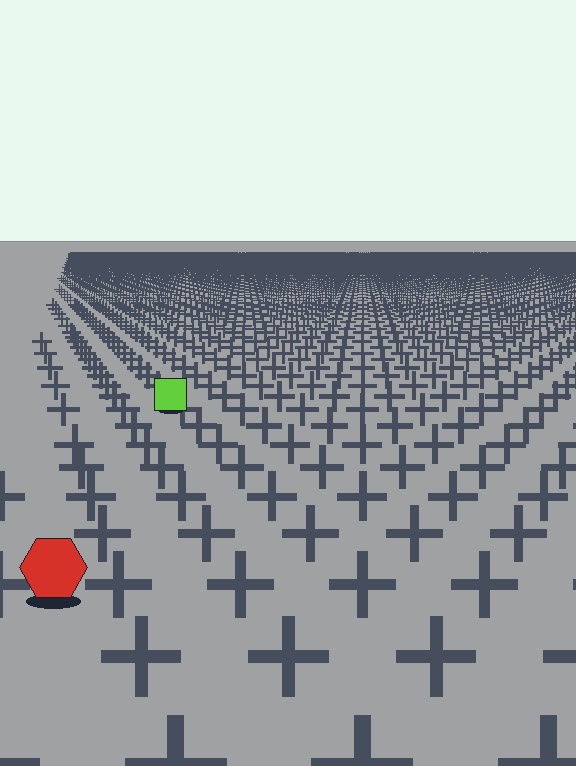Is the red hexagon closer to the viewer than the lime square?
Yes. The red hexagon is closer — you can tell from the texture gradient: the ground texture is coarser near it.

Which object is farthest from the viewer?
The lime square is farthest from the viewer. It appears smaller and the ground texture around it is denser.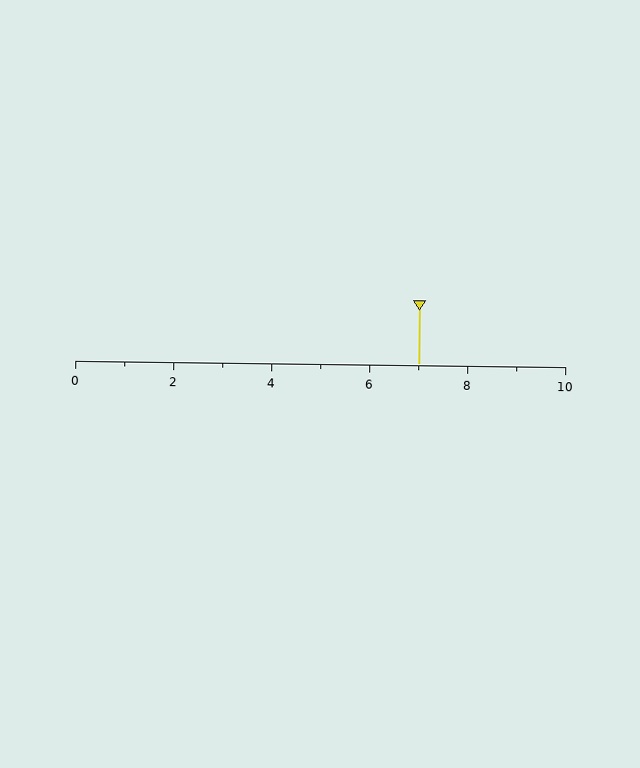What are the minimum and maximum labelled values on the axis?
The axis runs from 0 to 10.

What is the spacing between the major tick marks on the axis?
The major ticks are spaced 2 apart.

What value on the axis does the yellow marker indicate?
The marker indicates approximately 7.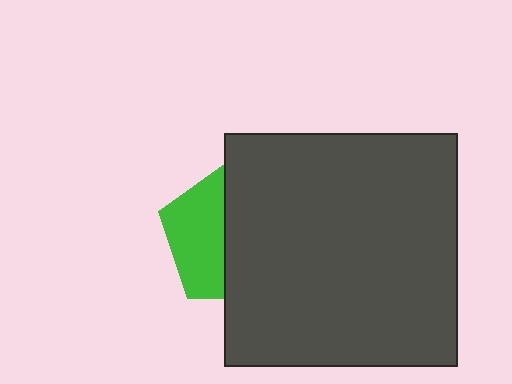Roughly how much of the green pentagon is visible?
A small part of it is visible (roughly 41%).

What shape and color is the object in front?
The object in front is a dark gray square.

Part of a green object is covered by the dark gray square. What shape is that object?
It is a pentagon.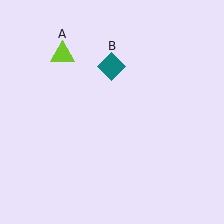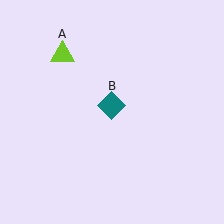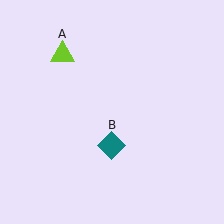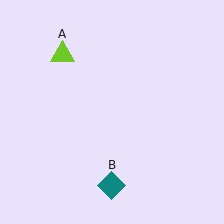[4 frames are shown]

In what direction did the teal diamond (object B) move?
The teal diamond (object B) moved down.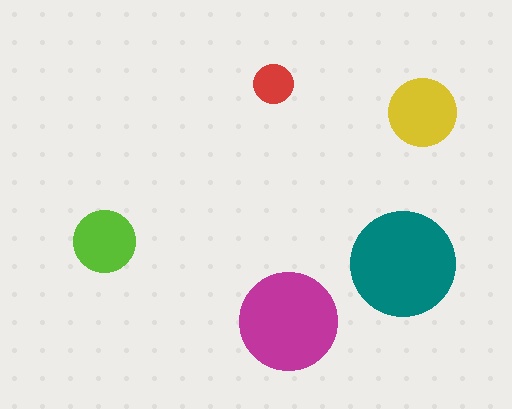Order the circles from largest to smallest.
the teal one, the magenta one, the yellow one, the lime one, the red one.